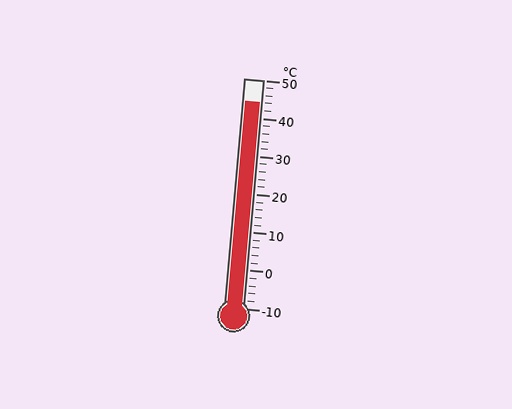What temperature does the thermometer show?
The thermometer shows approximately 44°C.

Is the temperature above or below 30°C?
The temperature is above 30°C.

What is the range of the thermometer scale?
The thermometer scale ranges from -10°C to 50°C.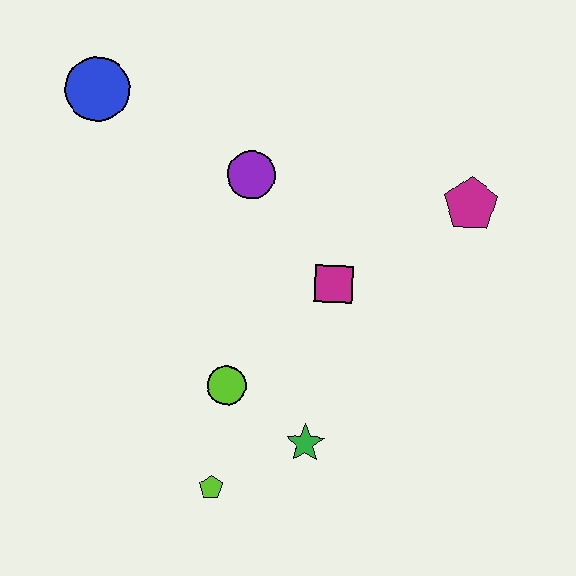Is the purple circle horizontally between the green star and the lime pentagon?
Yes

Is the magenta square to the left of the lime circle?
No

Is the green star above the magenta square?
No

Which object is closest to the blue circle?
The purple circle is closest to the blue circle.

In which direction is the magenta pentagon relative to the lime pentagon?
The magenta pentagon is above the lime pentagon.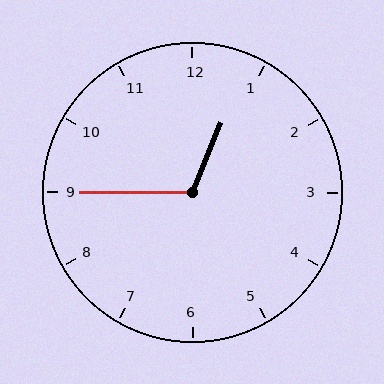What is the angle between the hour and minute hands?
Approximately 112 degrees.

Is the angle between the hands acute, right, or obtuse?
It is obtuse.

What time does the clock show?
12:45.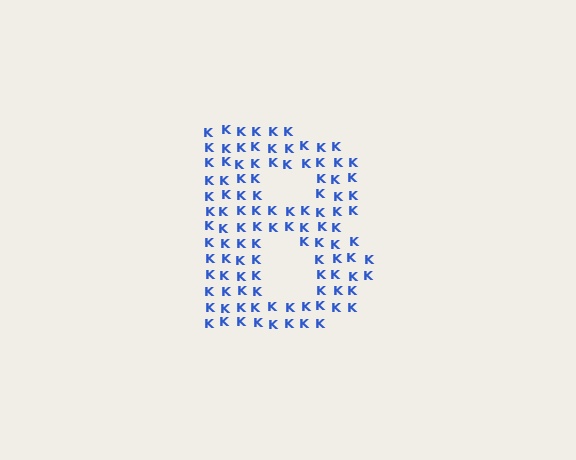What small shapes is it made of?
It is made of small letter K's.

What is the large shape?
The large shape is the letter B.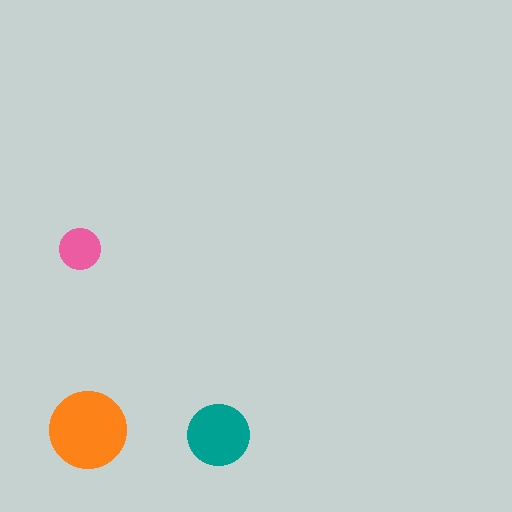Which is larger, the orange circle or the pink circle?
The orange one.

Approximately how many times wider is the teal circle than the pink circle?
About 1.5 times wider.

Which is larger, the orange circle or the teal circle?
The orange one.